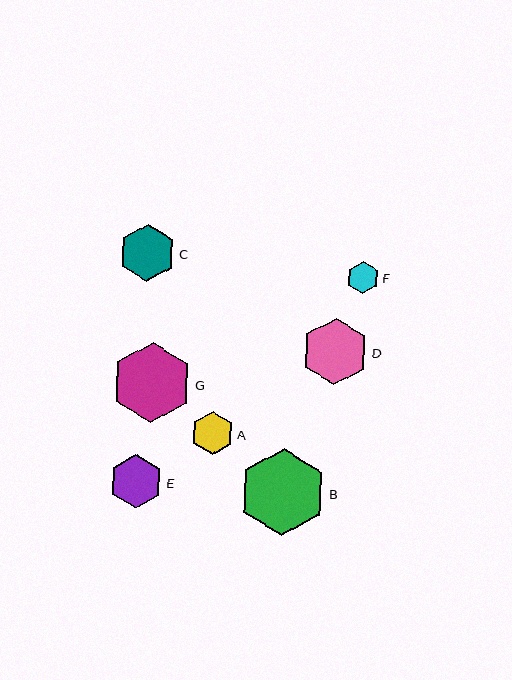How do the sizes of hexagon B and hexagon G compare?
Hexagon B and hexagon G are approximately the same size.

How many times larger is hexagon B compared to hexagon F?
Hexagon B is approximately 2.7 times the size of hexagon F.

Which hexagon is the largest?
Hexagon B is the largest with a size of approximately 88 pixels.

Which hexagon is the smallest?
Hexagon F is the smallest with a size of approximately 32 pixels.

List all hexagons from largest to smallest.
From largest to smallest: B, G, D, C, E, A, F.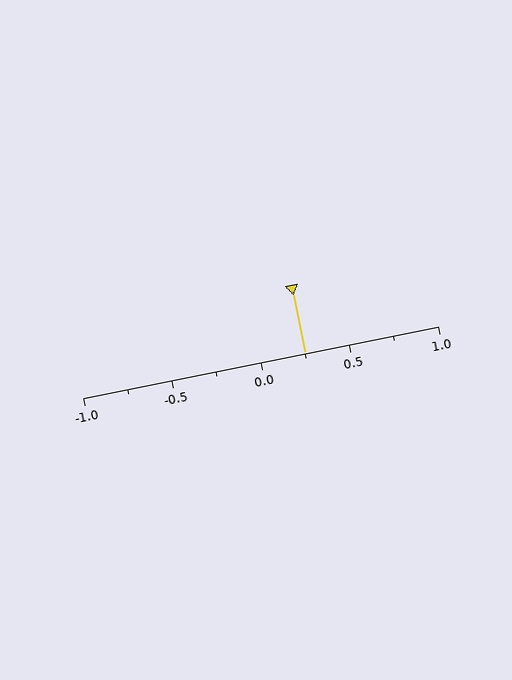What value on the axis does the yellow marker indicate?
The marker indicates approximately 0.25.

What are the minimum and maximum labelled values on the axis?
The axis runs from -1.0 to 1.0.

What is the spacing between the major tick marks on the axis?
The major ticks are spaced 0.5 apart.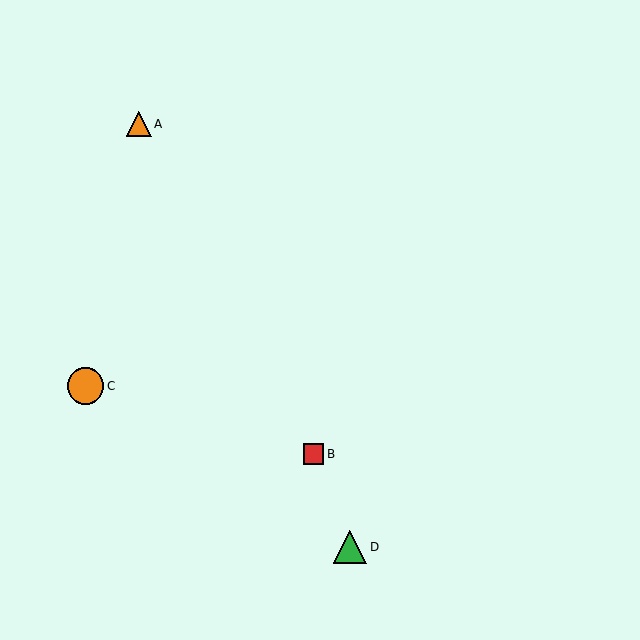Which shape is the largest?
The orange circle (labeled C) is the largest.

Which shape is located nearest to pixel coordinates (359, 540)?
The green triangle (labeled D) at (350, 547) is nearest to that location.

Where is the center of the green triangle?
The center of the green triangle is at (350, 547).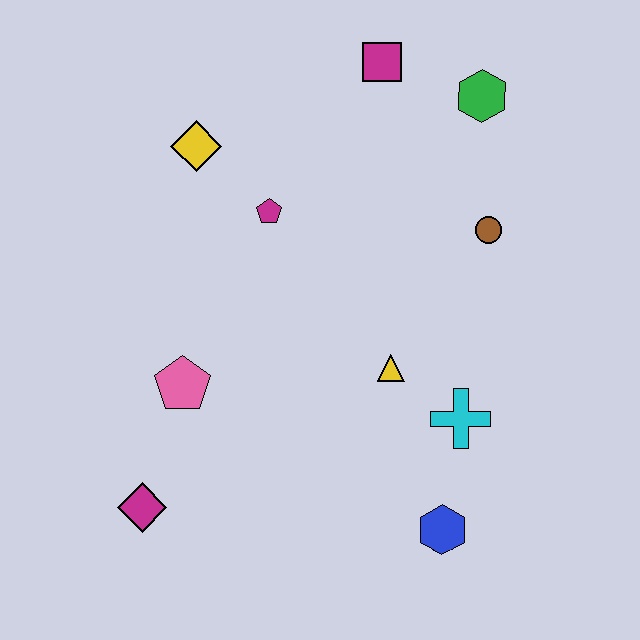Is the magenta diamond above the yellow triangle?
No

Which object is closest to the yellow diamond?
The magenta pentagon is closest to the yellow diamond.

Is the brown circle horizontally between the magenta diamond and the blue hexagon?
No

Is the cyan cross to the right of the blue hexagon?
Yes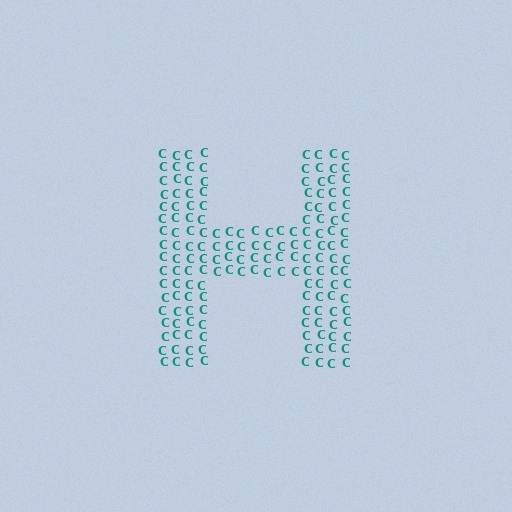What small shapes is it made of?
It is made of small letter C's.